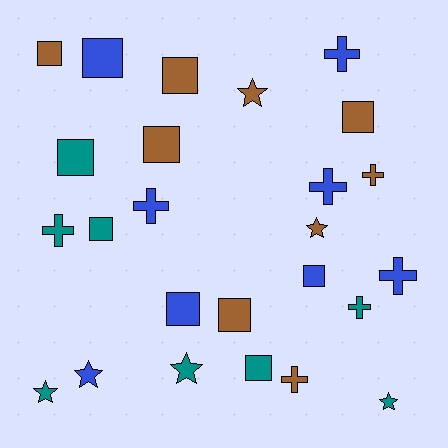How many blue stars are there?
There is 1 blue star.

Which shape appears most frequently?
Square, with 11 objects.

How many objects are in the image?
There are 25 objects.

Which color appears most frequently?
Brown, with 9 objects.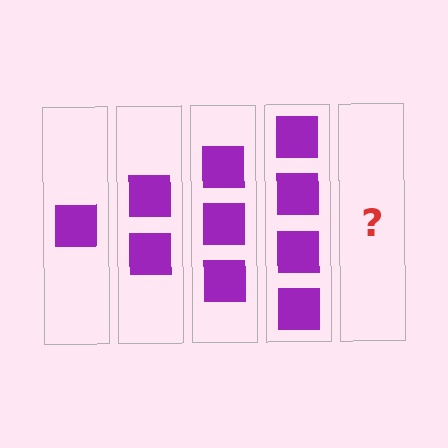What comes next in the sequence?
The next element should be 5 squares.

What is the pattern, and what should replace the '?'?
The pattern is that each step adds one more square. The '?' should be 5 squares.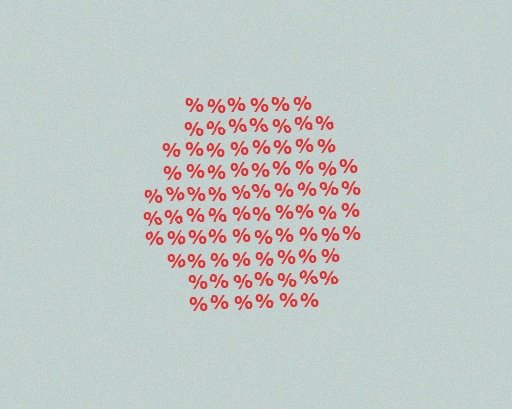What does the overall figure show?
The overall figure shows a hexagon.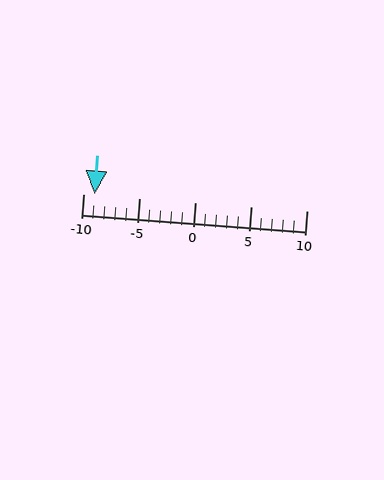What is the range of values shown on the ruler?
The ruler shows values from -10 to 10.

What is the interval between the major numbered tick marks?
The major tick marks are spaced 5 units apart.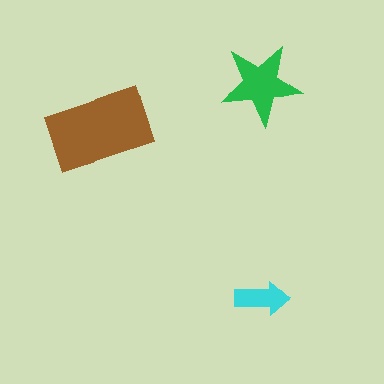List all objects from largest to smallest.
The brown rectangle, the green star, the cyan arrow.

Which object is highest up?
The green star is topmost.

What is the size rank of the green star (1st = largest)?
2nd.